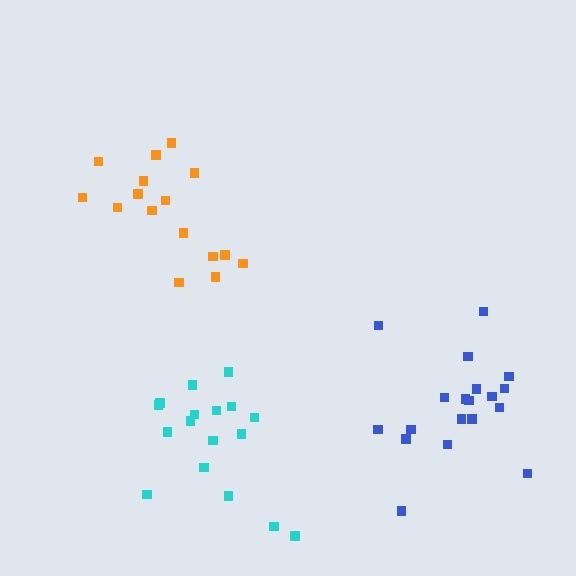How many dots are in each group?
Group 1: 17 dots, Group 2: 19 dots, Group 3: 16 dots (52 total).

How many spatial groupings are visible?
There are 3 spatial groupings.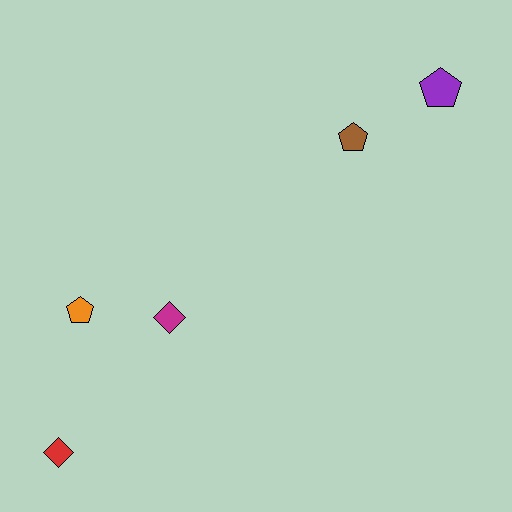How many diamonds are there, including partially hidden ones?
There are 2 diamonds.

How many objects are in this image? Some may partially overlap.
There are 5 objects.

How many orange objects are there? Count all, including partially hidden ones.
There is 1 orange object.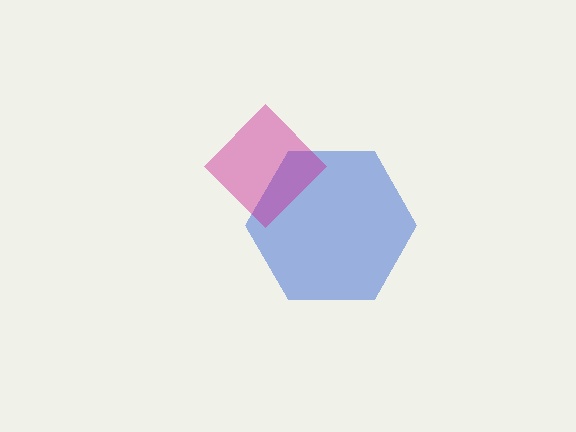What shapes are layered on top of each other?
The layered shapes are: a blue hexagon, a magenta diamond.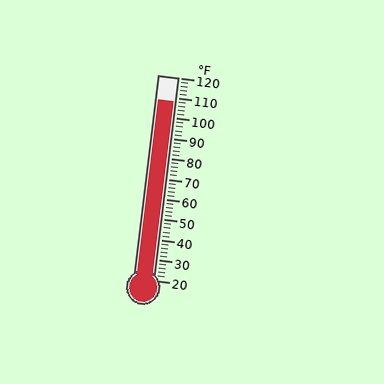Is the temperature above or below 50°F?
The temperature is above 50°F.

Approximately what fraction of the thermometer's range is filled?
The thermometer is filled to approximately 90% of its range.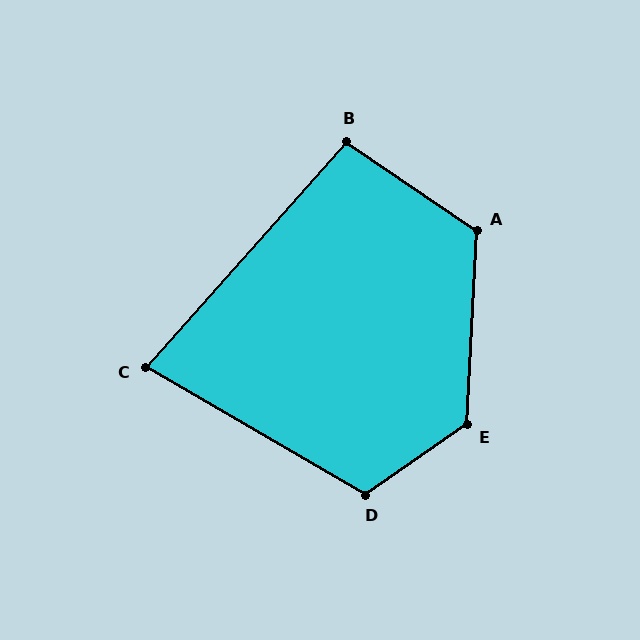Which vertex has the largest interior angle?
E, at approximately 127 degrees.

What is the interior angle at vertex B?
Approximately 97 degrees (obtuse).